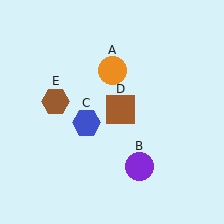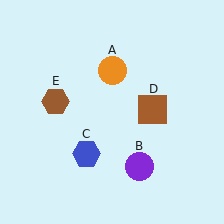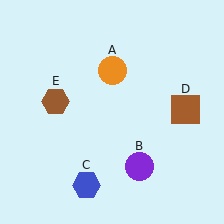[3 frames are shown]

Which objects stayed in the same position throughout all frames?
Orange circle (object A) and purple circle (object B) and brown hexagon (object E) remained stationary.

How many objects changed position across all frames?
2 objects changed position: blue hexagon (object C), brown square (object D).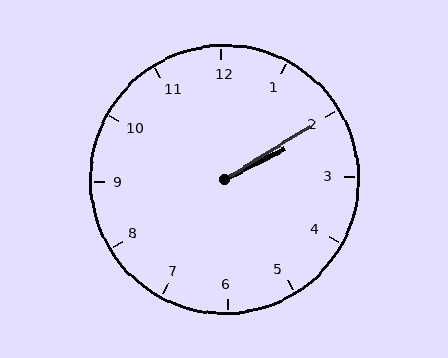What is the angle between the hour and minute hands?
Approximately 5 degrees.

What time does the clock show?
2:10.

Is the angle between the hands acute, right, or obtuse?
It is acute.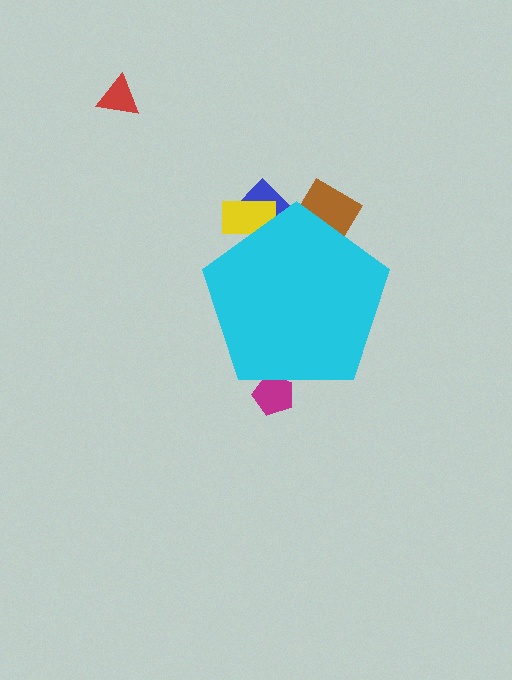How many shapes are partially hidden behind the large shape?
4 shapes are partially hidden.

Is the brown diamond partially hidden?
Yes, the brown diamond is partially hidden behind the cyan pentagon.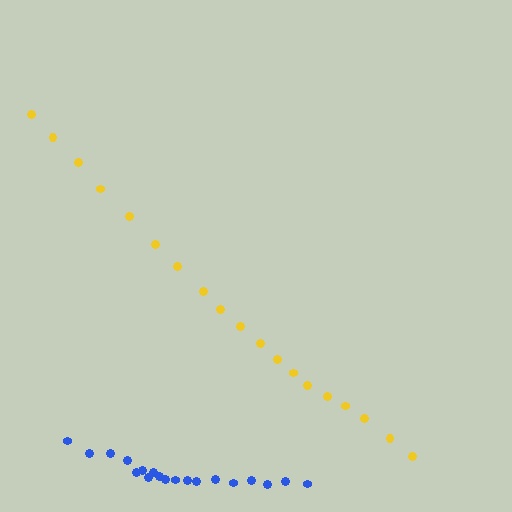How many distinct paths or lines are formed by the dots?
There are 2 distinct paths.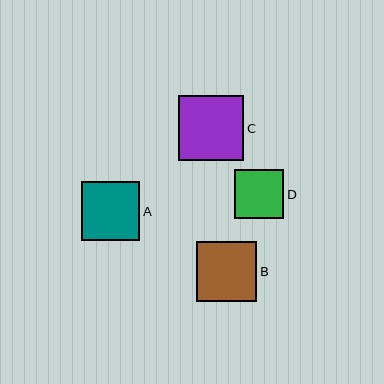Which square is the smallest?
Square D is the smallest with a size of approximately 50 pixels.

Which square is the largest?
Square C is the largest with a size of approximately 65 pixels.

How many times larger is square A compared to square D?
Square A is approximately 1.2 times the size of square D.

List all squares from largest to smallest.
From largest to smallest: C, B, A, D.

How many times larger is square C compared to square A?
Square C is approximately 1.1 times the size of square A.